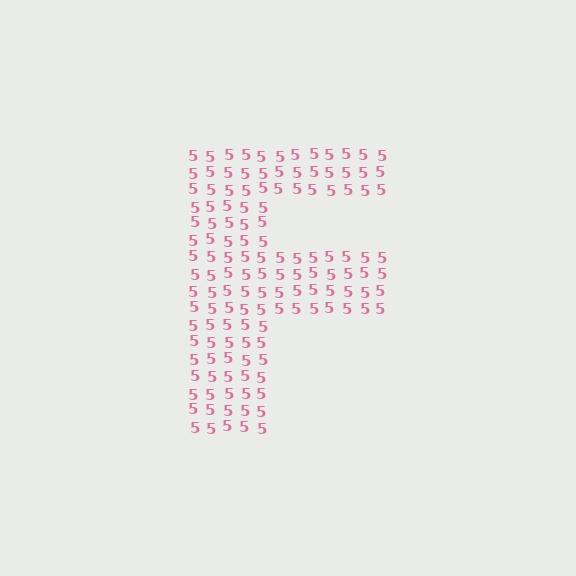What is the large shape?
The large shape is the letter F.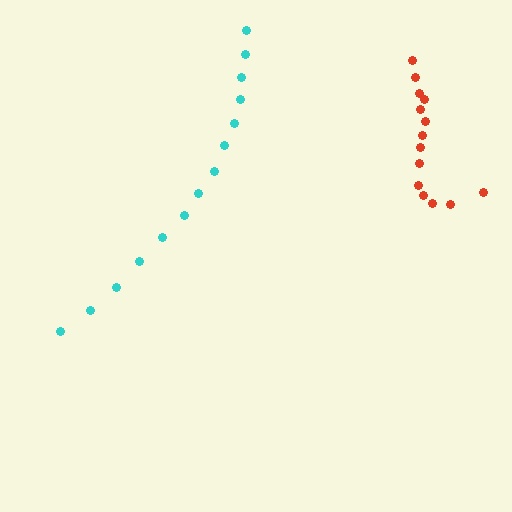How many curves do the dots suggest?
There are 2 distinct paths.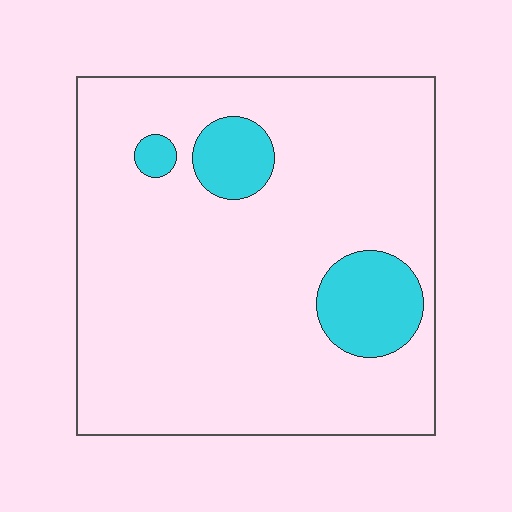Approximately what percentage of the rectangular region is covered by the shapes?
Approximately 10%.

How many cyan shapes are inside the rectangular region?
3.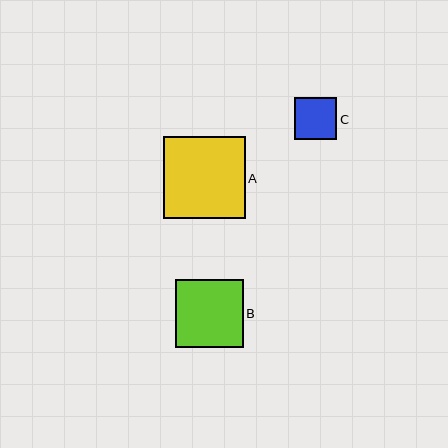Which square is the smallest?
Square C is the smallest with a size of approximately 42 pixels.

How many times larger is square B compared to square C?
Square B is approximately 1.6 times the size of square C.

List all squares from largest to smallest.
From largest to smallest: A, B, C.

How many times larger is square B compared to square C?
Square B is approximately 1.6 times the size of square C.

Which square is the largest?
Square A is the largest with a size of approximately 81 pixels.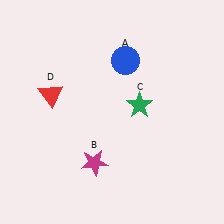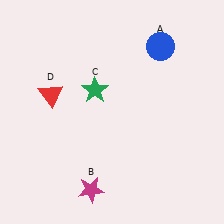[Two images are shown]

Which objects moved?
The objects that moved are: the blue circle (A), the magenta star (B), the green star (C).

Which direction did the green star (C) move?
The green star (C) moved left.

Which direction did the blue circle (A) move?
The blue circle (A) moved right.